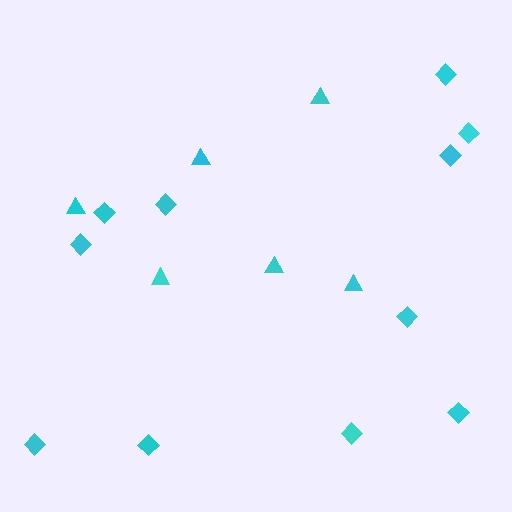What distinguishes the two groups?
There are 2 groups: one group of diamonds (11) and one group of triangles (6).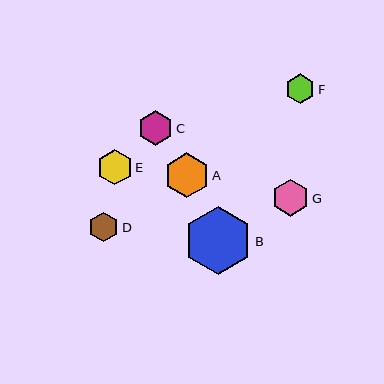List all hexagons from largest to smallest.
From largest to smallest: B, A, G, E, C, F, D.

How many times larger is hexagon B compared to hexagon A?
Hexagon B is approximately 1.5 times the size of hexagon A.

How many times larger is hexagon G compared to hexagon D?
Hexagon G is approximately 1.2 times the size of hexagon D.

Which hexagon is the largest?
Hexagon B is the largest with a size of approximately 68 pixels.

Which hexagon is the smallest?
Hexagon D is the smallest with a size of approximately 30 pixels.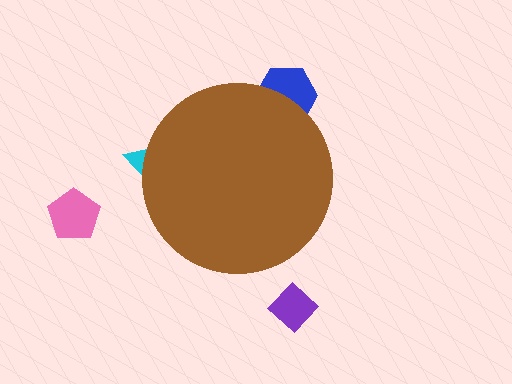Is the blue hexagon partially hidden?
Yes, the blue hexagon is partially hidden behind the brown circle.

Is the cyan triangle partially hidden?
Yes, the cyan triangle is partially hidden behind the brown circle.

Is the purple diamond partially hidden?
No, the purple diamond is fully visible.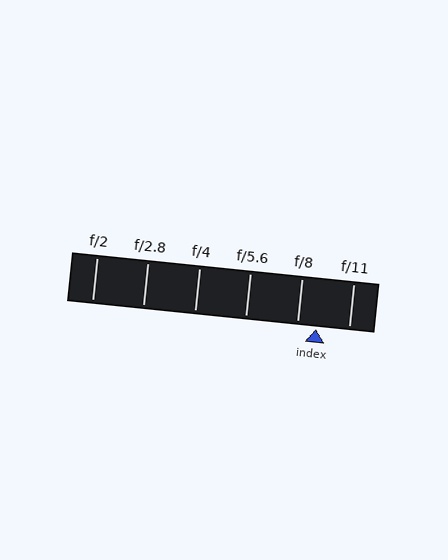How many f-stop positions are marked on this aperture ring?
There are 6 f-stop positions marked.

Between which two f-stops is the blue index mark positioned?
The index mark is between f/8 and f/11.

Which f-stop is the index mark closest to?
The index mark is closest to f/8.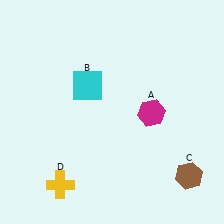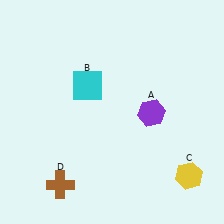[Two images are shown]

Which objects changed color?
A changed from magenta to purple. C changed from brown to yellow. D changed from yellow to brown.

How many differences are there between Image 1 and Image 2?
There are 3 differences between the two images.